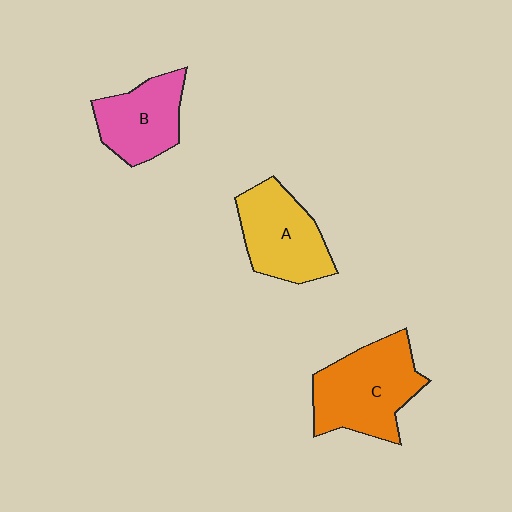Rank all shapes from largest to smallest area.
From largest to smallest: C (orange), A (yellow), B (pink).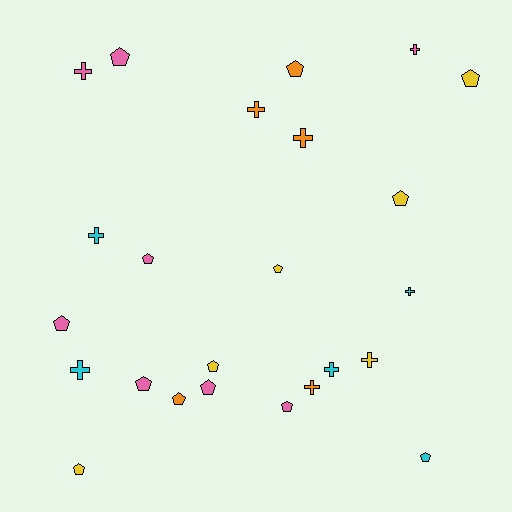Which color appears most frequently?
Pink, with 8 objects.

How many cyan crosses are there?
There are 4 cyan crosses.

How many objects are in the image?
There are 24 objects.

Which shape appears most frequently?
Pentagon, with 14 objects.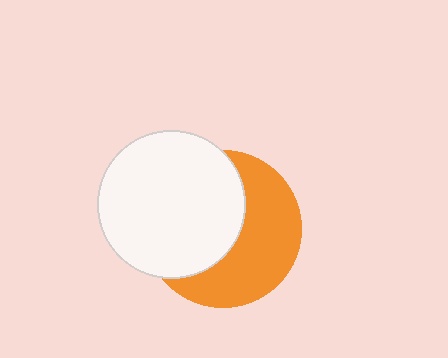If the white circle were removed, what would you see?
You would see the complete orange circle.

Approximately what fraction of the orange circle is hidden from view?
Roughly 51% of the orange circle is hidden behind the white circle.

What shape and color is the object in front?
The object in front is a white circle.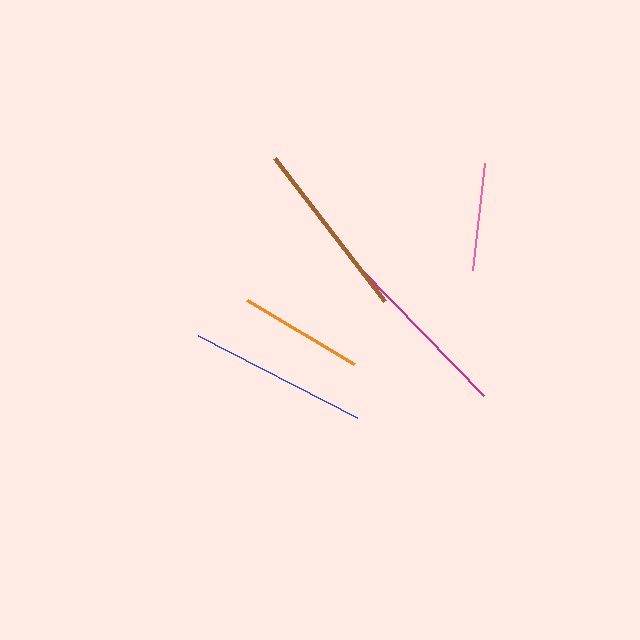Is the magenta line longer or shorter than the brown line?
The brown line is longer than the magenta line.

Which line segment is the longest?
The brown line is the longest at approximately 181 pixels.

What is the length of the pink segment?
The pink segment is approximately 108 pixels long.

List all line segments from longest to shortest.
From longest to shortest: brown, blue, magenta, orange, pink.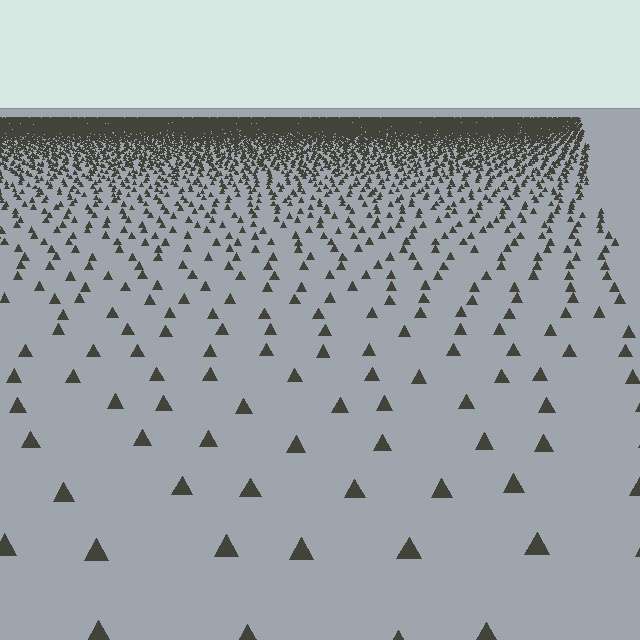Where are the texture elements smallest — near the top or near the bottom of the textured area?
Near the top.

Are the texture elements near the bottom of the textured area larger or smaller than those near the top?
Larger. Near the bottom, elements are closer to the viewer and appear at a bigger on-screen size.